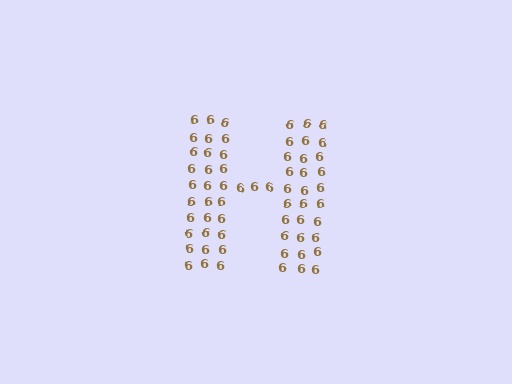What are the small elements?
The small elements are digit 6's.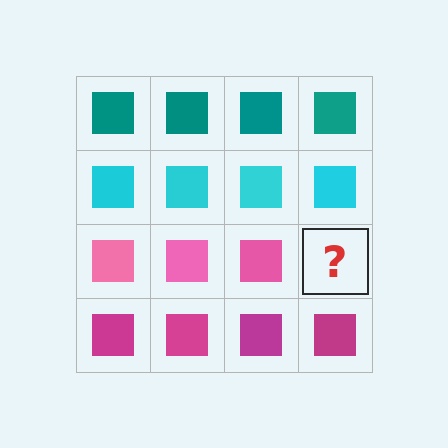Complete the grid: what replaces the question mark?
The question mark should be replaced with a pink square.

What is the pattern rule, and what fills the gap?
The rule is that each row has a consistent color. The gap should be filled with a pink square.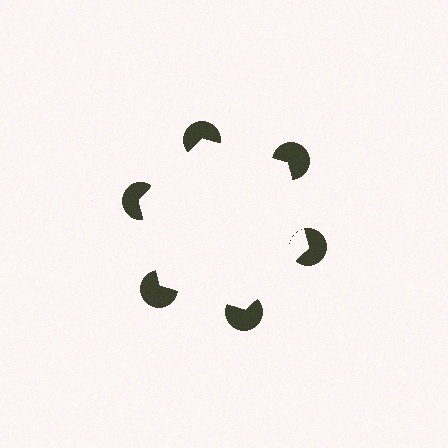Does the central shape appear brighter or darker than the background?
It typically appears slightly brighter than the background, even though no actual brightness change is drawn.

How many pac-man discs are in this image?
There are 6 — one at each vertex of the illusory hexagon.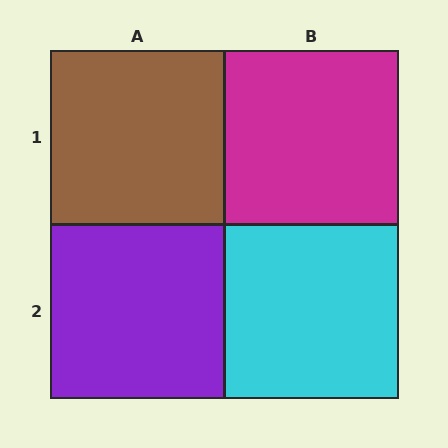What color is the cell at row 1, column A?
Brown.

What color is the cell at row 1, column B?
Magenta.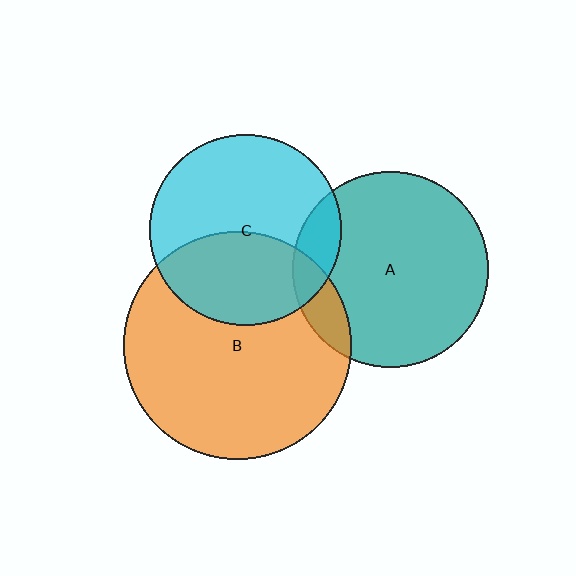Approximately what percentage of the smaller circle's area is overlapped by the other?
Approximately 40%.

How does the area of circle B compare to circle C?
Approximately 1.4 times.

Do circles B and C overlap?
Yes.